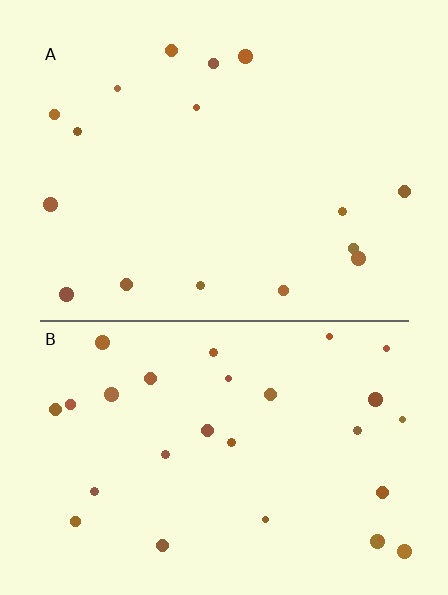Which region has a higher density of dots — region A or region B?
B (the bottom).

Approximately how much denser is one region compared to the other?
Approximately 1.8× — region B over region A.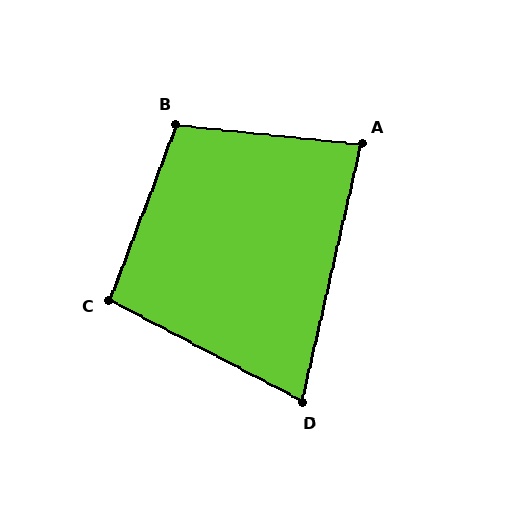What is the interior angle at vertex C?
Approximately 97 degrees (obtuse).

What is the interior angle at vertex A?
Approximately 83 degrees (acute).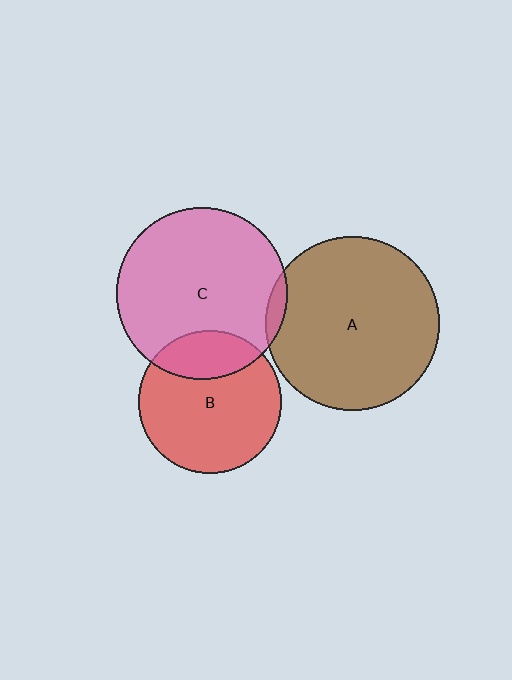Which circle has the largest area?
Circle A (brown).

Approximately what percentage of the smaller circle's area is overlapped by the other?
Approximately 5%.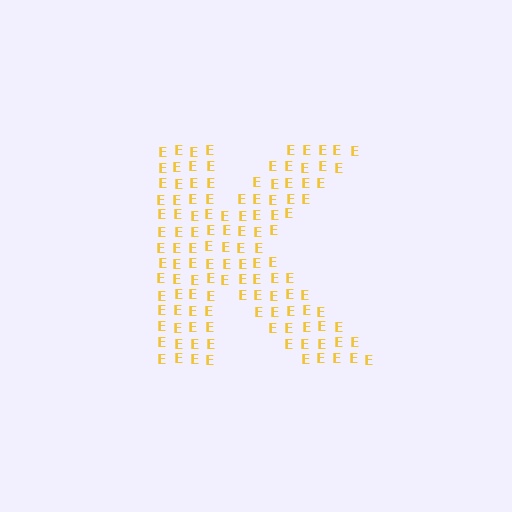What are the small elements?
The small elements are letter E's.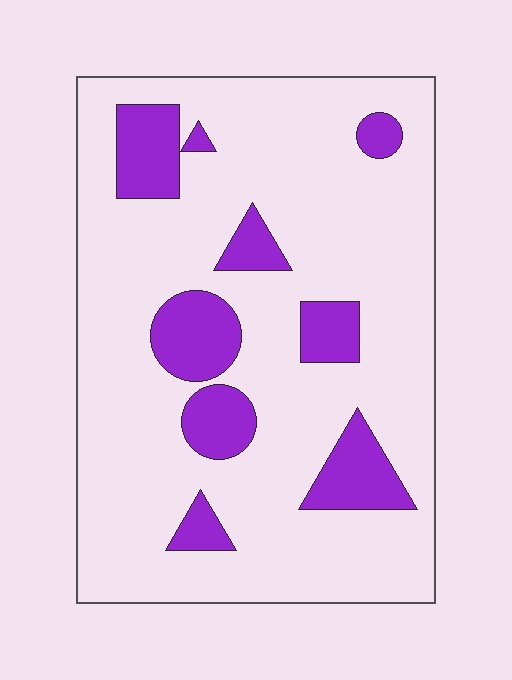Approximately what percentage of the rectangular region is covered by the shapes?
Approximately 20%.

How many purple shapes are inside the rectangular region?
9.